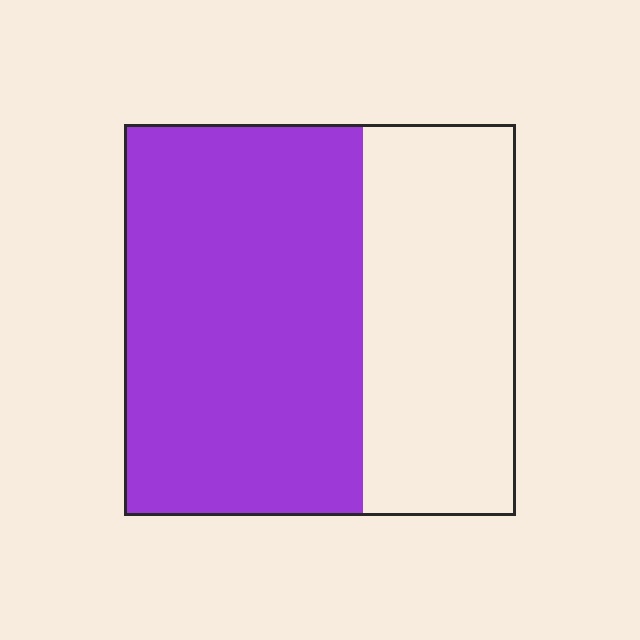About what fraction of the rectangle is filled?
About three fifths (3/5).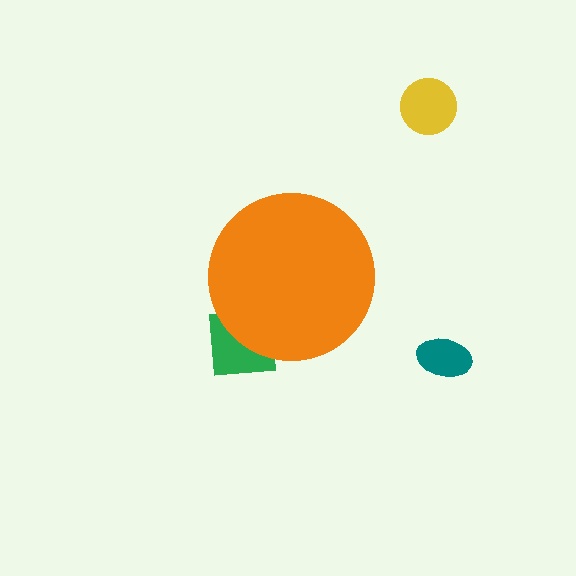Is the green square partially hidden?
Yes, the green square is partially hidden behind the orange circle.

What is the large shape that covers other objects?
An orange circle.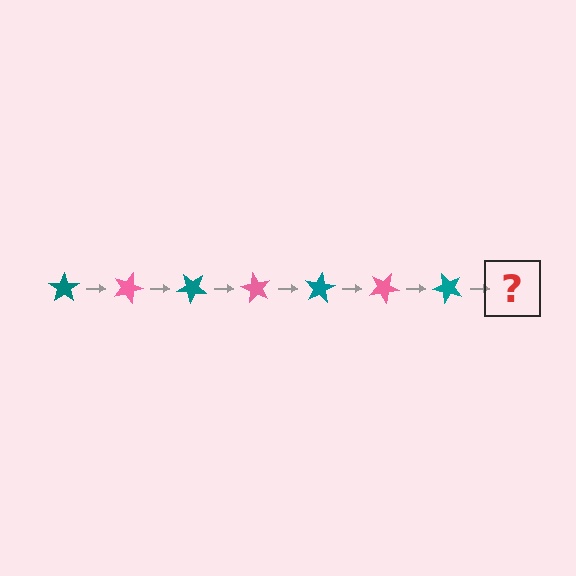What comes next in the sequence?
The next element should be a pink star, rotated 140 degrees from the start.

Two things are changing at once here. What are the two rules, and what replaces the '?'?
The two rules are that it rotates 20 degrees each step and the color cycles through teal and pink. The '?' should be a pink star, rotated 140 degrees from the start.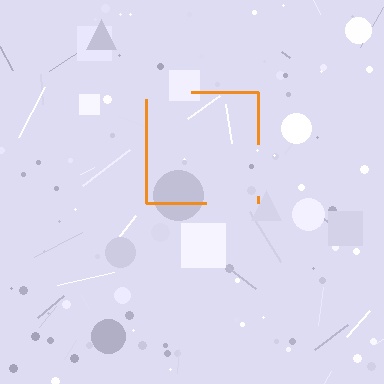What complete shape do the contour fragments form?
The contour fragments form a square.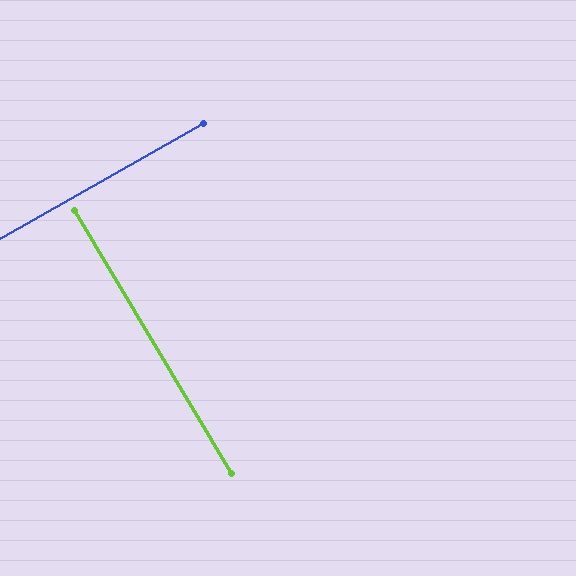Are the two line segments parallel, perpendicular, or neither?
Perpendicular — they meet at approximately 89°.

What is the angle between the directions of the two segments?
Approximately 89 degrees.